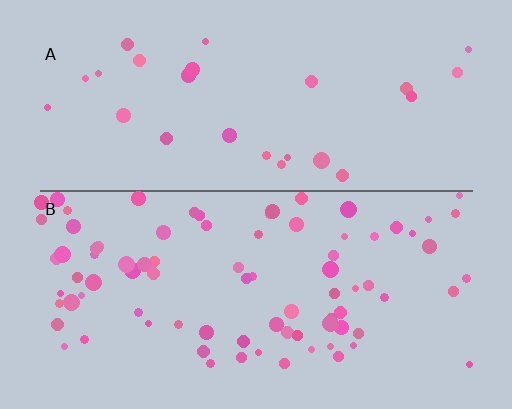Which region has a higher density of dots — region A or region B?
B (the bottom).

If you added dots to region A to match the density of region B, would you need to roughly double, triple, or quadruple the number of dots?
Approximately triple.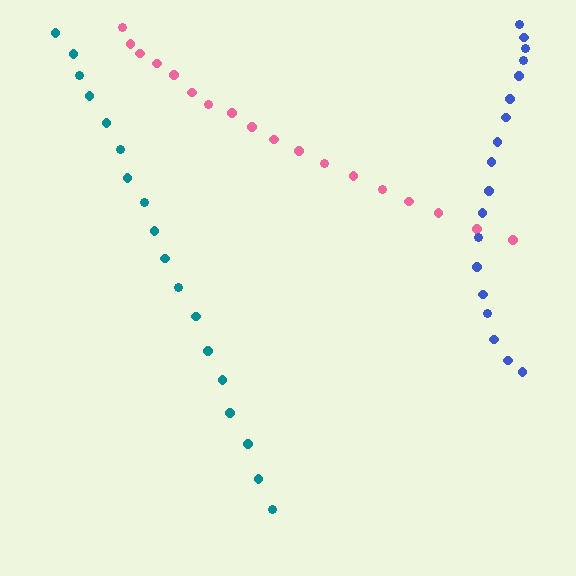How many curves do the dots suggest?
There are 3 distinct paths.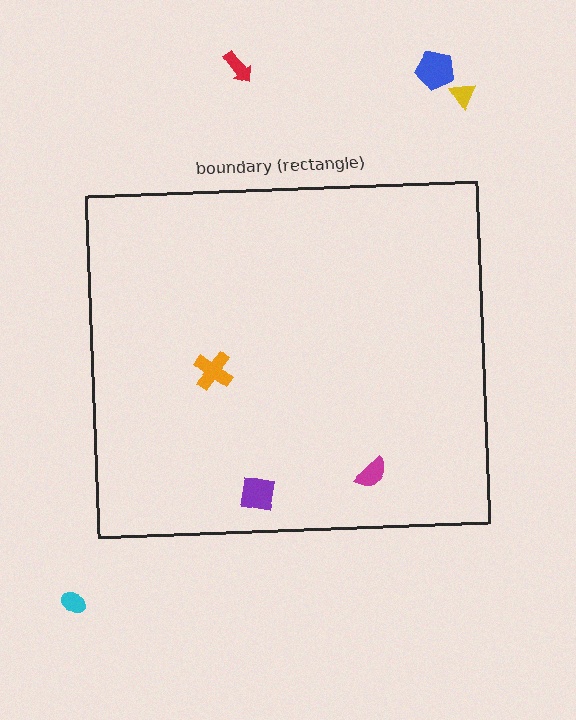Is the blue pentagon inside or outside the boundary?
Outside.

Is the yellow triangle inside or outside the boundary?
Outside.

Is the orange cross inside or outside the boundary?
Inside.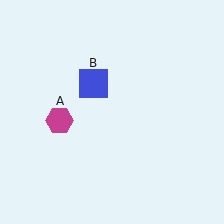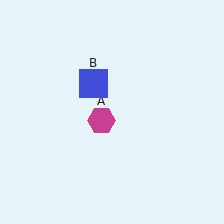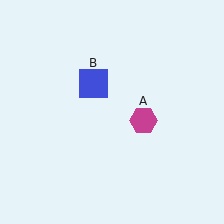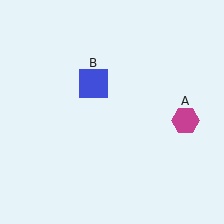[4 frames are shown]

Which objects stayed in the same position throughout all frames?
Blue square (object B) remained stationary.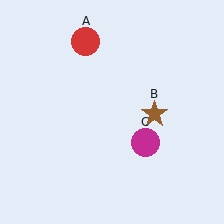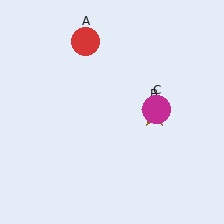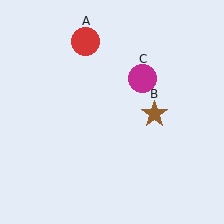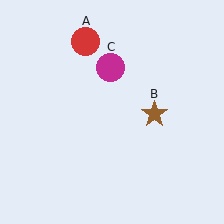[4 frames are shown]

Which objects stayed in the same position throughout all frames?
Red circle (object A) and brown star (object B) remained stationary.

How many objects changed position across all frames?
1 object changed position: magenta circle (object C).